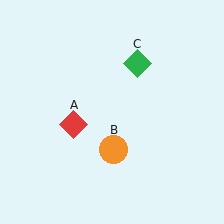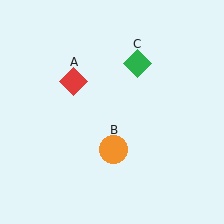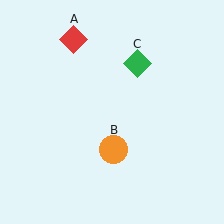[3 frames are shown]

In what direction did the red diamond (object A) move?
The red diamond (object A) moved up.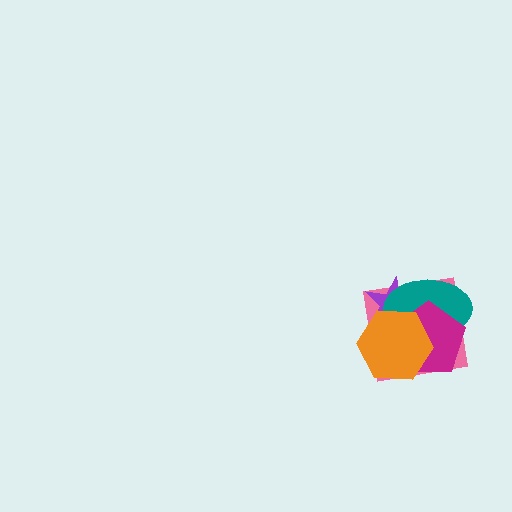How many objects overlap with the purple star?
4 objects overlap with the purple star.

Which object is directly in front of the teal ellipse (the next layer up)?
The magenta pentagon is directly in front of the teal ellipse.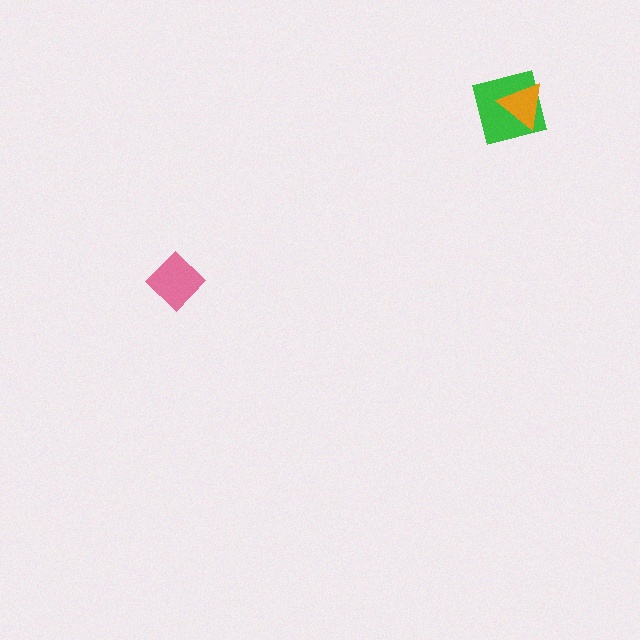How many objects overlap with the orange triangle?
1 object overlaps with the orange triangle.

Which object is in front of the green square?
The orange triangle is in front of the green square.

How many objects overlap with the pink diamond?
0 objects overlap with the pink diamond.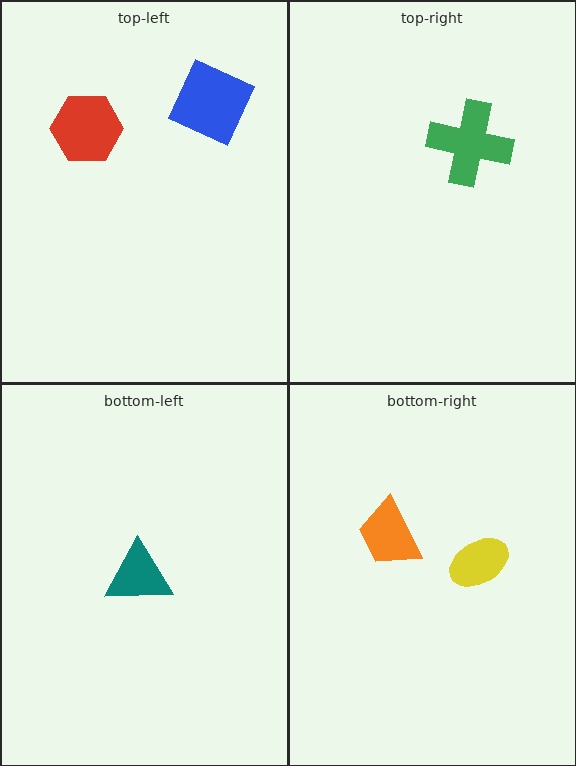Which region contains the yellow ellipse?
The bottom-right region.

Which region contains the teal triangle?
The bottom-left region.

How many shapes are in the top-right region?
1.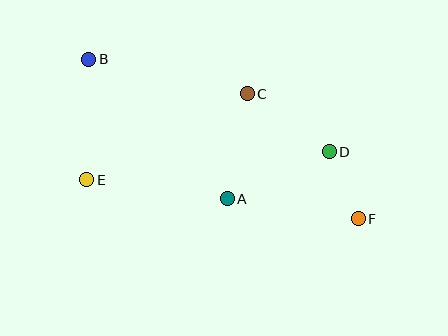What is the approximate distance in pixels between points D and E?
The distance between D and E is approximately 244 pixels.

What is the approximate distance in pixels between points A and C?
The distance between A and C is approximately 107 pixels.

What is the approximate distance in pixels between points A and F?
The distance between A and F is approximately 132 pixels.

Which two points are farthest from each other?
Points B and F are farthest from each other.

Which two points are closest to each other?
Points D and F are closest to each other.